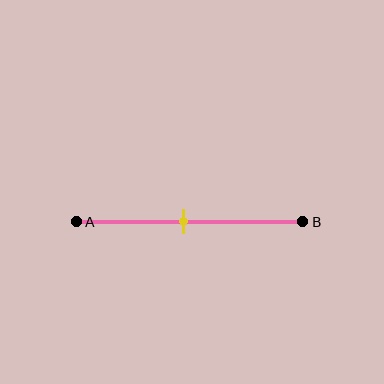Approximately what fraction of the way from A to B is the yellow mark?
The yellow mark is approximately 45% of the way from A to B.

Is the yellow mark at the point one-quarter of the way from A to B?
No, the mark is at about 45% from A, not at the 25% one-quarter point.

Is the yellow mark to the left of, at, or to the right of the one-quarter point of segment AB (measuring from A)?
The yellow mark is to the right of the one-quarter point of segment AB.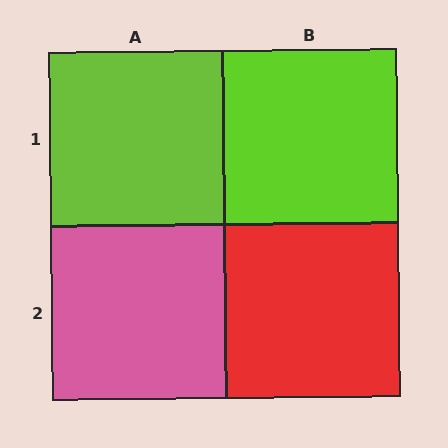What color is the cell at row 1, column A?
Lime.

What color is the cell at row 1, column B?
Lime.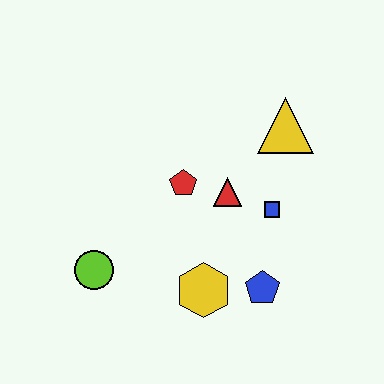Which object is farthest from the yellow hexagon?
The yellow triangle is farthest from the yellow hexagon.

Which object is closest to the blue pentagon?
The yellow hexagon is closest to the blue pentagon.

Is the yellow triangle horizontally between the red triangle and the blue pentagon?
No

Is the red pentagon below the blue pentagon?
No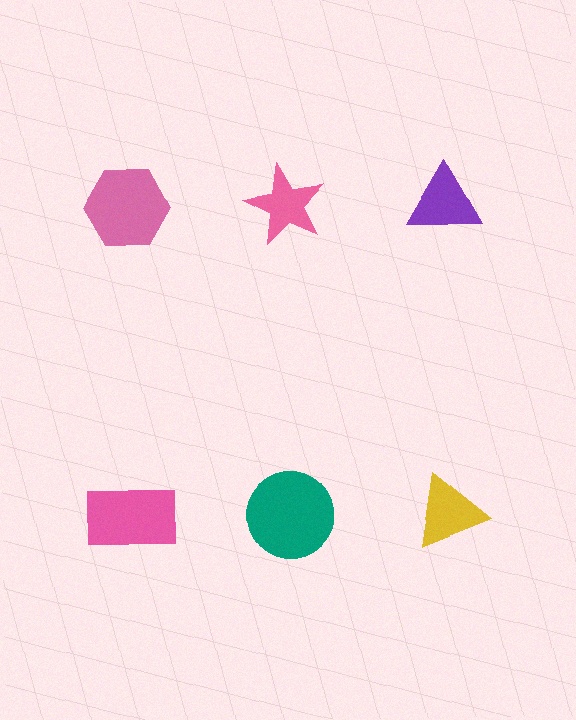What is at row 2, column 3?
A yellow triangle.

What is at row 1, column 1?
A pink hexagon.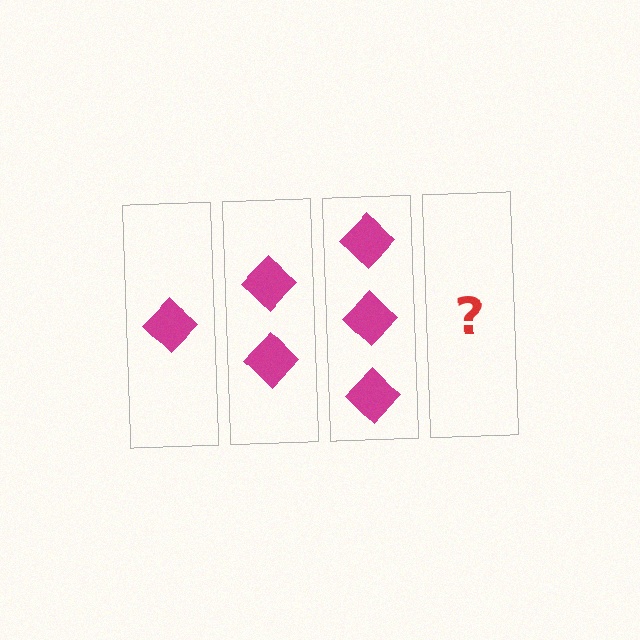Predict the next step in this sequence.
The next step is 4 diamonds.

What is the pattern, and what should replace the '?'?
The pattern is that each step adds one more diamond. The '?' should be 4 diamonds.